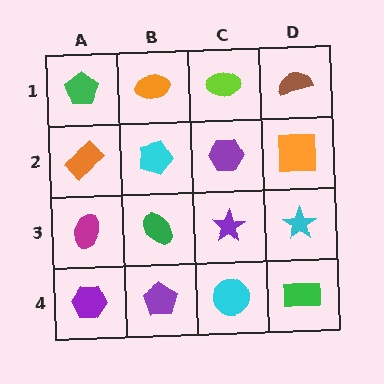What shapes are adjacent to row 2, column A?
A green pentagon (row 1, column A), a magenta ellipse (row 3, column A), a cyan pentagon (row 2, column B).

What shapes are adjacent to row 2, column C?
A lime ellipse (row 1, column C), a purple star (row 3, column C), a cyan pentagon (row 2, column B), an orange square (row 2, column D).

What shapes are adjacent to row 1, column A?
An orange rectangle (row 2, column A), an orange ellipse (row 1, column B).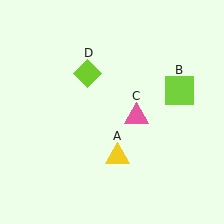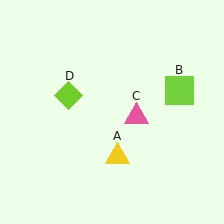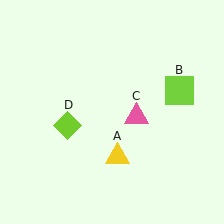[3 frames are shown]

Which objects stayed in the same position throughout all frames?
Yellow triangle (object A) and lime square (object B) and pink triangle (object C) remained stationary.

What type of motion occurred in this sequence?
The lime diamond (object D) rotated counterclockwise around the center of the scene.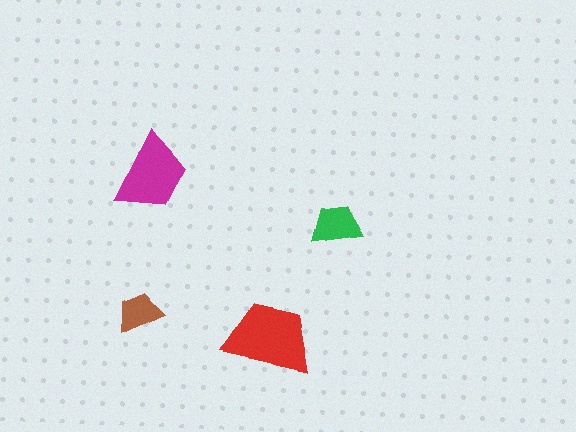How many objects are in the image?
There are 4 objects in the image.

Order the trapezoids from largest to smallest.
the red one, the magenta one, the green one, the brown one.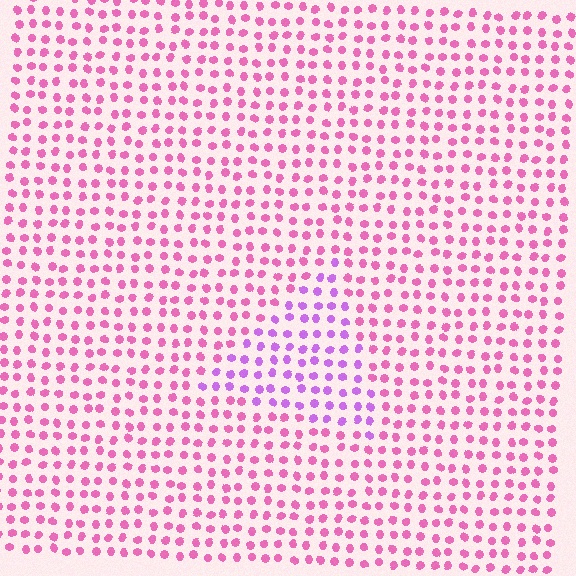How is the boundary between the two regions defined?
The boundary is defined purely by a slight shift in hue (about 38 degrees). Spacing, size, and orientation are identical on both sides.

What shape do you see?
I see a triangle.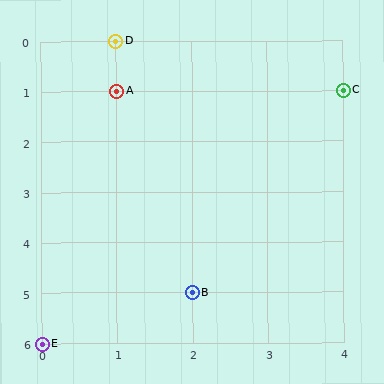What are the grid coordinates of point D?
Point D is at grid coordinates (1, 0).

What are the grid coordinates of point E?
Point E is at grid coordinates (0, 6).